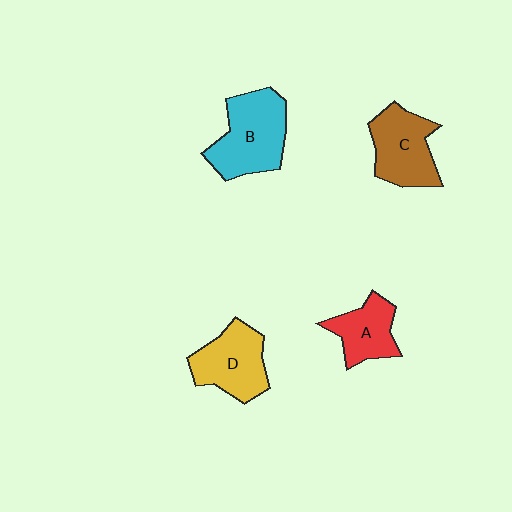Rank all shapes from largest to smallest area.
From largest to smallest: B (cyan), C (brown), D (yellow), A (red).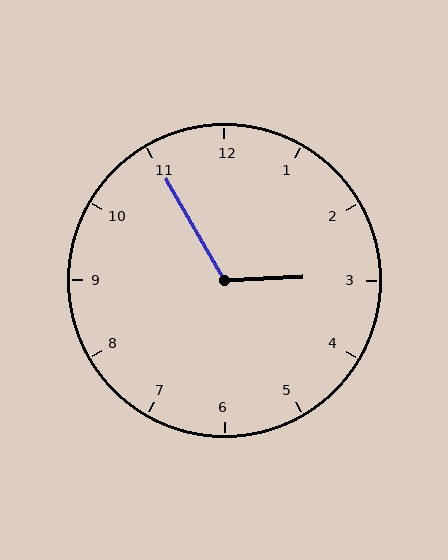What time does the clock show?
2:55.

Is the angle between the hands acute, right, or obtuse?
It is obtuse.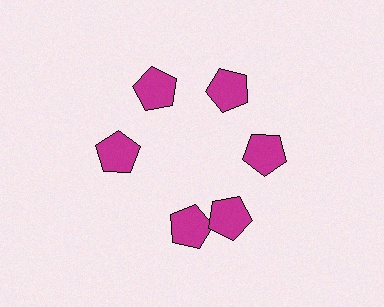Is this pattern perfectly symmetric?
No. The 6 magenta pentagons are arranged in a ring, but one element near the 7 o'clock position is rotated out of alignment along the ring, breaking the 6-fold rotational symmetry.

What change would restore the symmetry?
The symmetry would be restored by rotating it back into even spacing with its neighbors so that all 6 pentagons sit at equal angles and equal distance from the center.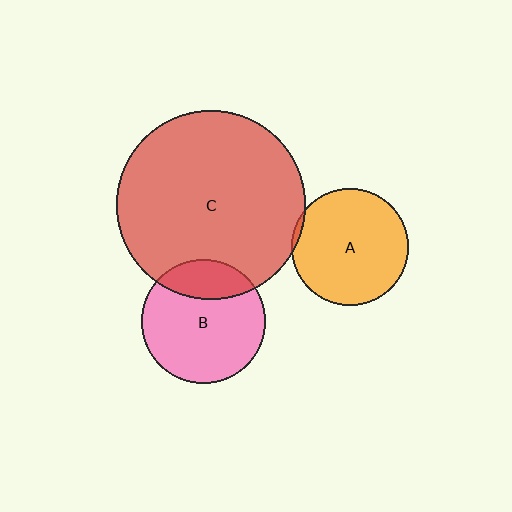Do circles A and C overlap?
Yes.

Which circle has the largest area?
Circle C (red).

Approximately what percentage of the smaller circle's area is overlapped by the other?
Approximately 5%.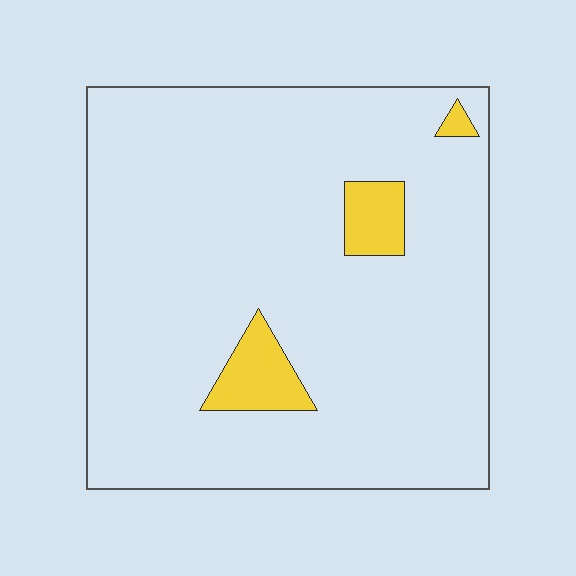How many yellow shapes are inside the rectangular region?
3.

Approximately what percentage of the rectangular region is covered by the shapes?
Approximately 5%.